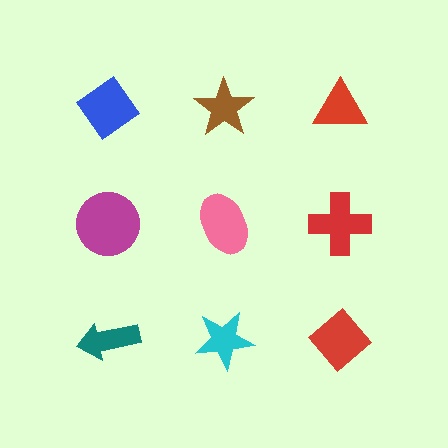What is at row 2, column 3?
A red cross.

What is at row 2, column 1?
A magenta circle.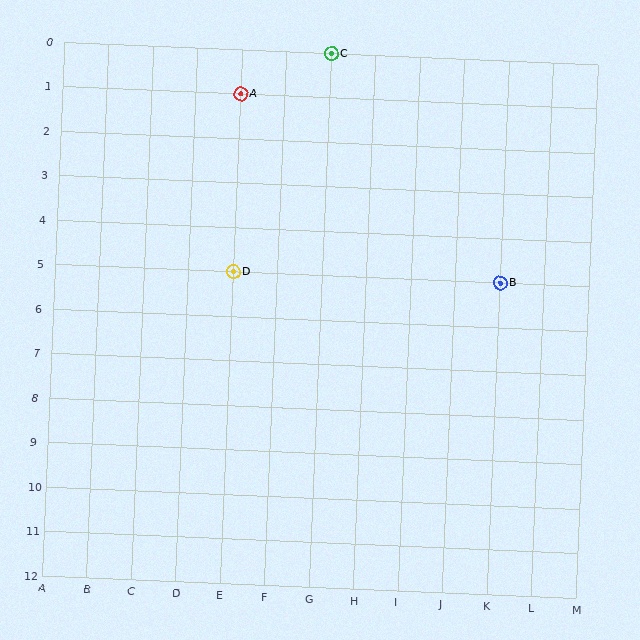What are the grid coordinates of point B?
Point B is at grid coordinates (K, 5).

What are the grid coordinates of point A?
Point A is at grid coordinates (E, 1).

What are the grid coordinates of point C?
Point C is at grid coordinates (G, 0).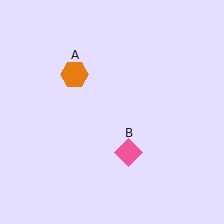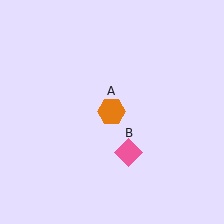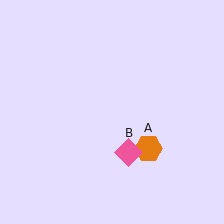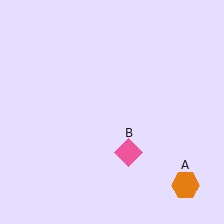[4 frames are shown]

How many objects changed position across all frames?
1 object changed position: orange hexagon (object A).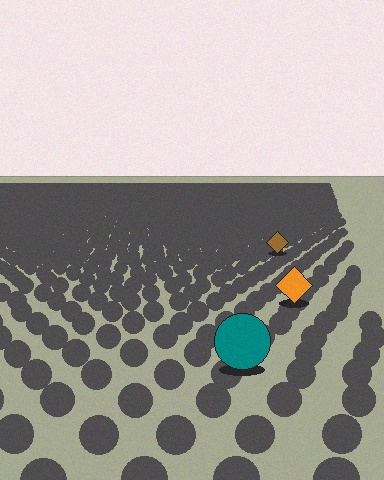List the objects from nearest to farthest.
From nearest to farthest: the teal circle, the orange diamond, the brown diamond.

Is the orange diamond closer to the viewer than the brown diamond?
Yes. The orange diamond is closer — you can tell from the texture gradient: the ground texture is coarser near it.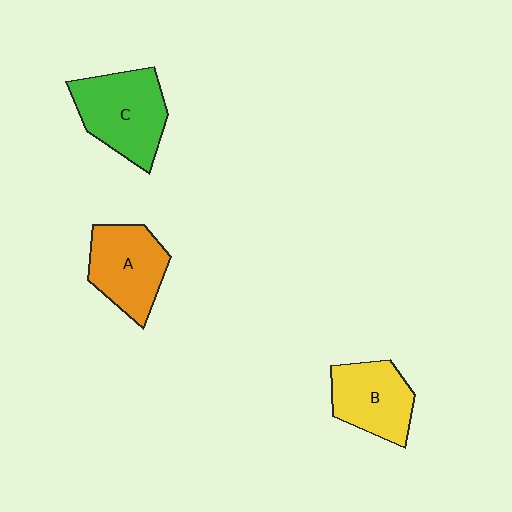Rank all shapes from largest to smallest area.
From largest to smallest: C (green), A (orange), B (yellow).